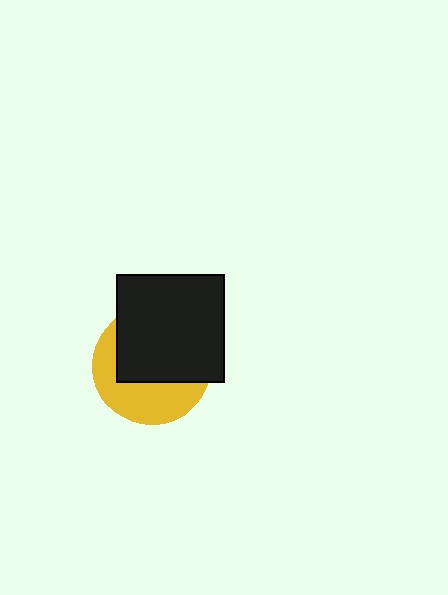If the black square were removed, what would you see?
You would see the complete yellow circle.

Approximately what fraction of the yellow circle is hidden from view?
Roughly 59% of the yellow circle is hidden behind the black square.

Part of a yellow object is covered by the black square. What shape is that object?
It is a circle.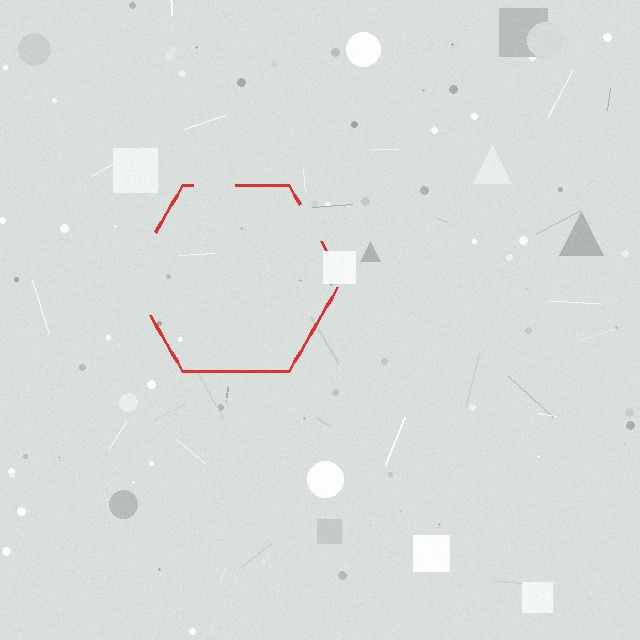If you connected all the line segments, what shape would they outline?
They would outline a hexagon.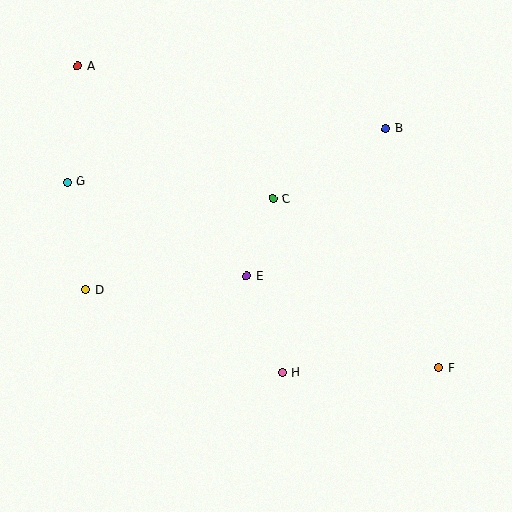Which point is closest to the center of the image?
Point E at (246, 276) is closest to the center.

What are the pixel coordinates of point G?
Point G is at (67, 182).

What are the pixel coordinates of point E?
Point E is at (246, 276).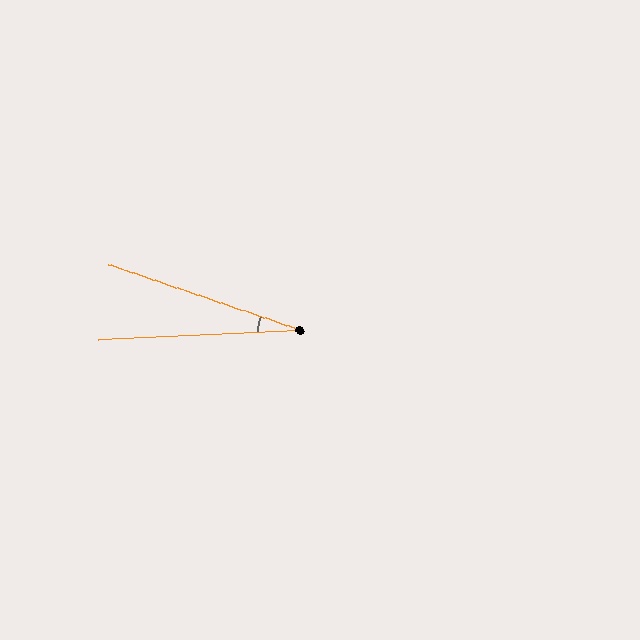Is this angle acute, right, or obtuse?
It is acute.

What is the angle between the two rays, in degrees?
Approximately 22 degrees.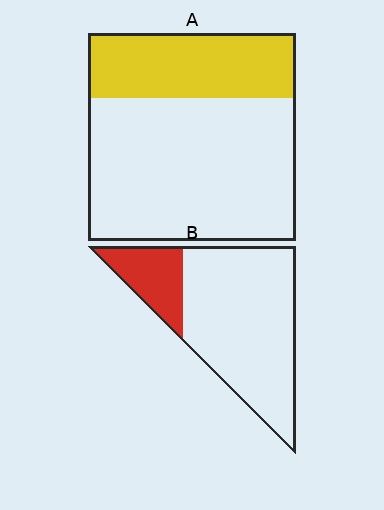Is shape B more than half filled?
No.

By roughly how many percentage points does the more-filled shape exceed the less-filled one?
By roughly 10 percentage points (A over B).